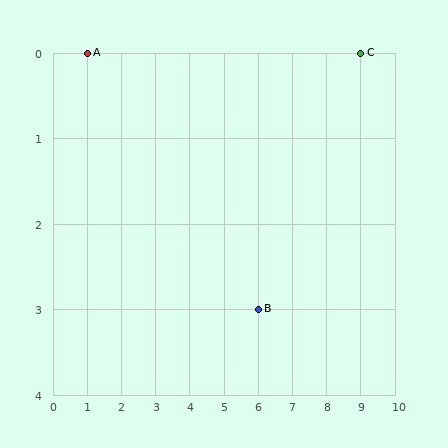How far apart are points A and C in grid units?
Points A and C are 8 columns apart.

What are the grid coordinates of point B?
Point B is at grid coordinates (6, 3).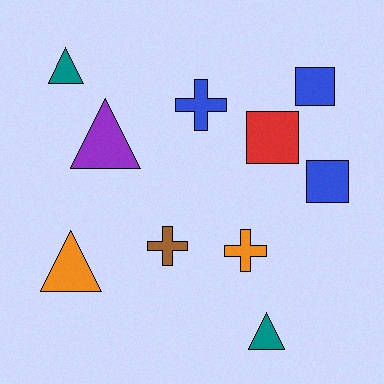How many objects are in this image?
There are 10 objects.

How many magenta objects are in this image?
There are no magenta objects.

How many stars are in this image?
There are no stars.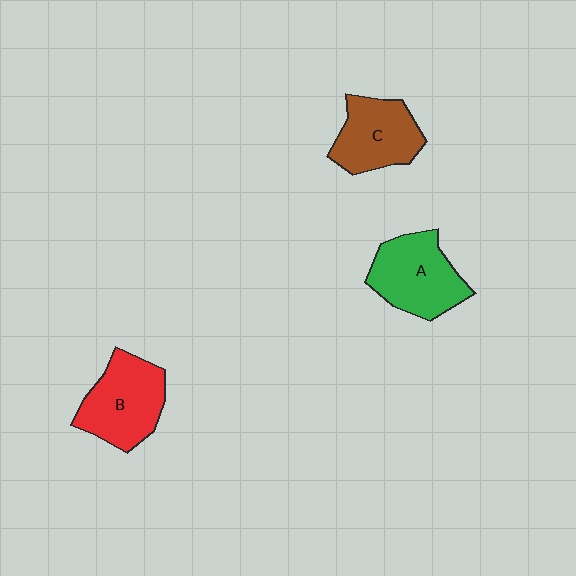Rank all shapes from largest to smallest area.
From largest to smallest: B (red), A (green), C (brown).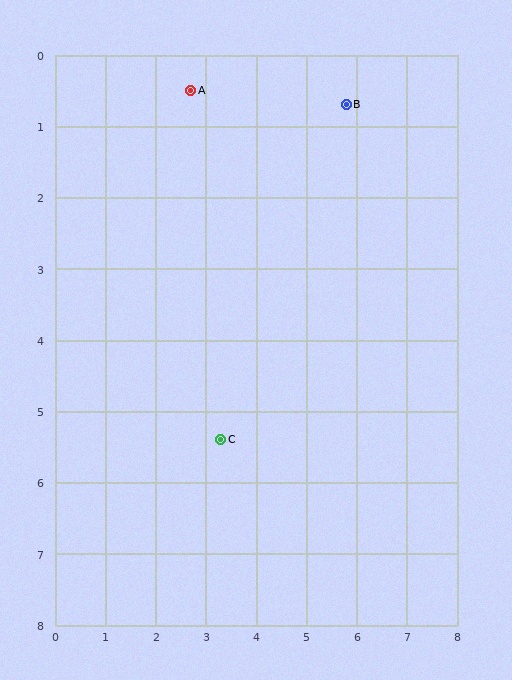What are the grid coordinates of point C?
Point C is at approximately (3.3, 5.4).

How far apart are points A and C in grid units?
Points A and C are about 4.9 grid units apart.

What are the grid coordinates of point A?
Point A is at approximately (2.7, 0.5).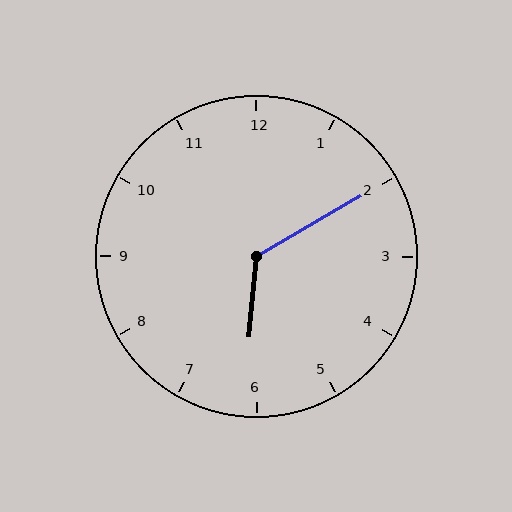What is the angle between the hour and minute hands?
Approximately 125 degrees.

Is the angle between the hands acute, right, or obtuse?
It is obtuse.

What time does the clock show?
6:10.